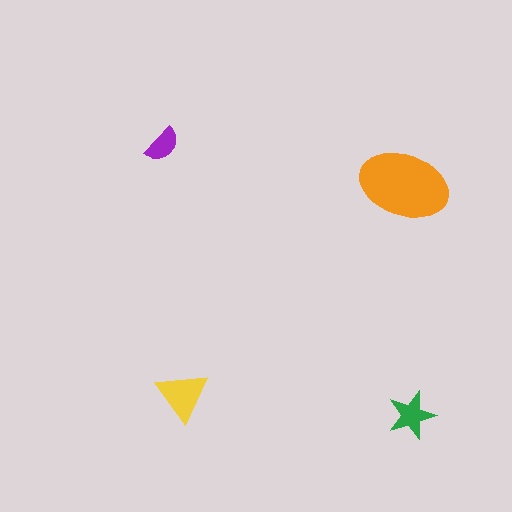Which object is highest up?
The purple semicircle is topmost.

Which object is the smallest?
The purple semicircle.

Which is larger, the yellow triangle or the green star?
The yellow triangle.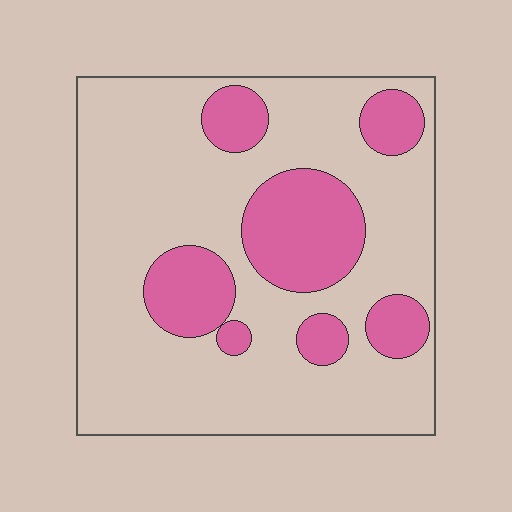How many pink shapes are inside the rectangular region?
7.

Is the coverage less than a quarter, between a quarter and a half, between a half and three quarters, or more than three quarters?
Between a quarter and a half.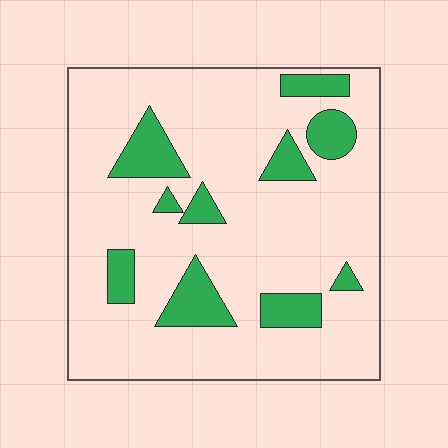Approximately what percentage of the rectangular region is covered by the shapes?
Approximately 15%.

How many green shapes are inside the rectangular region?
10.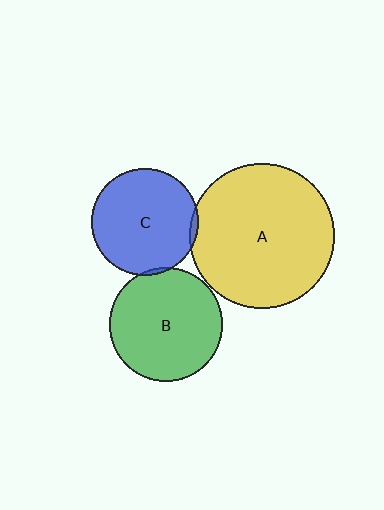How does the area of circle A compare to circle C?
Approximately 1.8 times.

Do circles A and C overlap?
Yes.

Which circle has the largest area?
Circle A (yellow).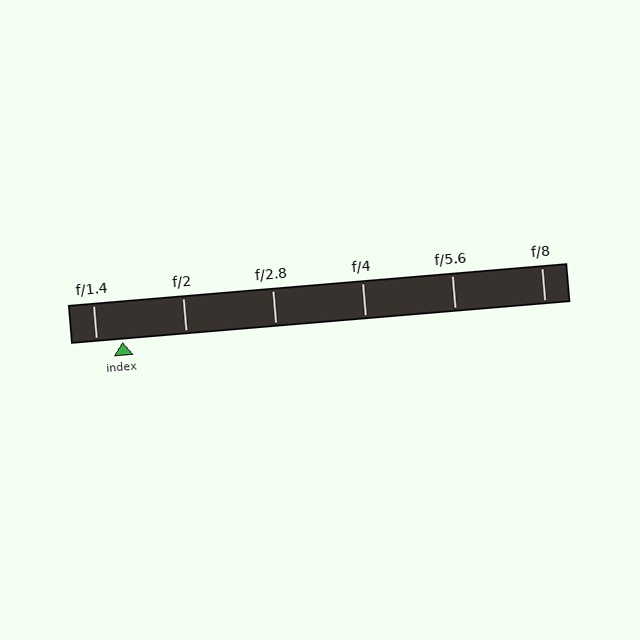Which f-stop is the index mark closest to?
The index mark is closest to f/1.4.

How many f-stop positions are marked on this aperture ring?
There are 6 f-stop positions marked.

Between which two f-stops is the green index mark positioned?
The index mark is between f/1.4 and f/2.